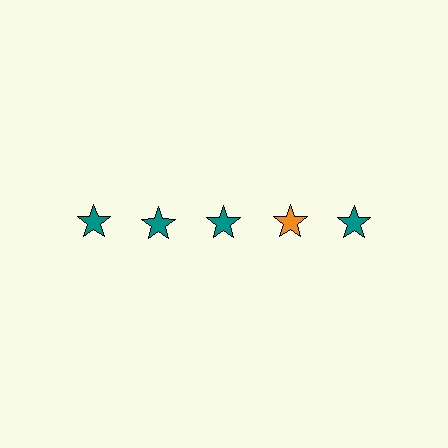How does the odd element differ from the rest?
It has a different color: orange instead of teal.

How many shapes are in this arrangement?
There are 5 shapes arranged in a grid pattern.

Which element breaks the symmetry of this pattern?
The orange star in the top row, second from right column breaks the symmetry. All other shapes are teal stars.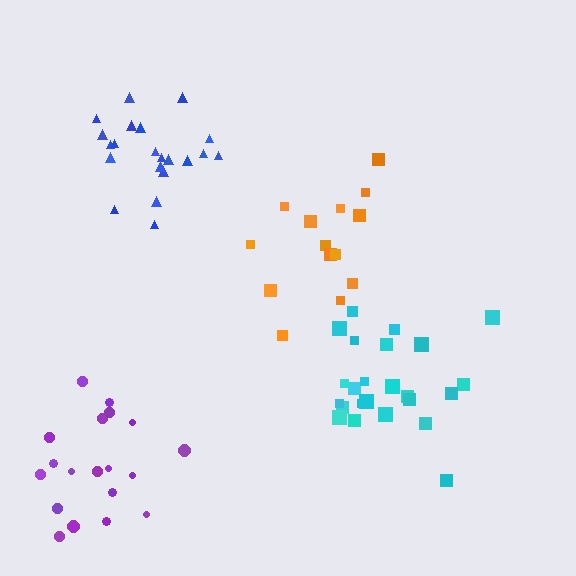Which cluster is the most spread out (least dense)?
Orange.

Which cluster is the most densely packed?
Cyan.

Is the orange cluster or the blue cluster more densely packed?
Blue.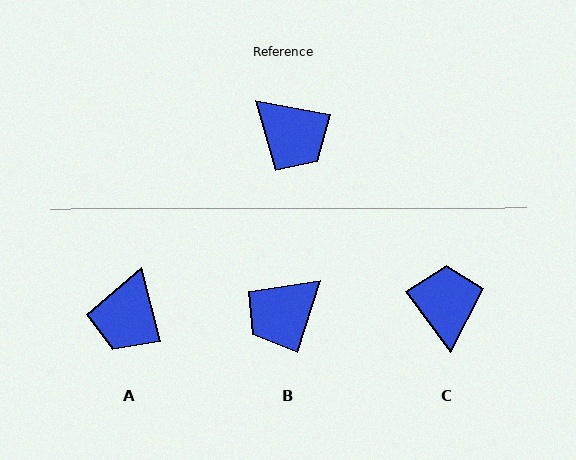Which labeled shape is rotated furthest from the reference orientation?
C, about 137 degrees away.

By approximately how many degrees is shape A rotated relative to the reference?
Approximately 65 degrees clockwise.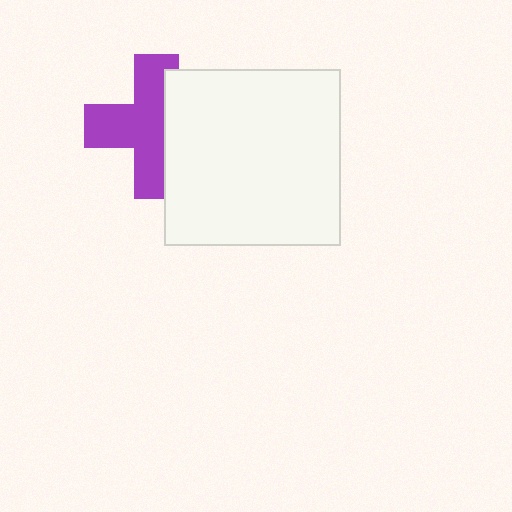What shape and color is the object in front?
The object in front is a white square.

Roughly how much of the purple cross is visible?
About half of it is visible (roughly 61%).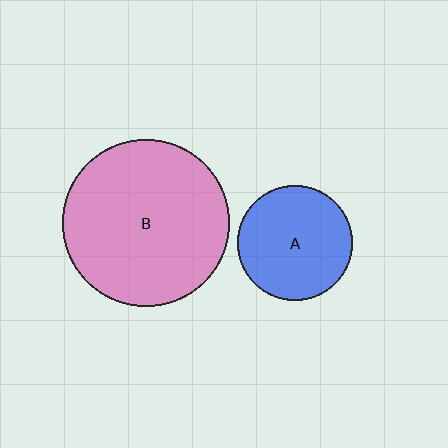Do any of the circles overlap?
No, none of the circles overlap.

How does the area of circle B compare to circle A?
Approximately 2.1 times.